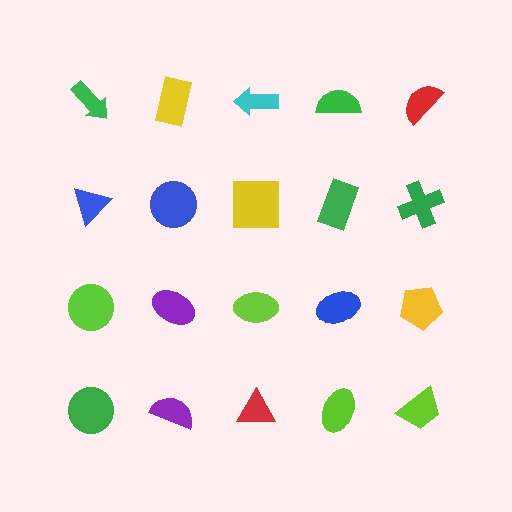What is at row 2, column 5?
A green cross.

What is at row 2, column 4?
A green rectangle.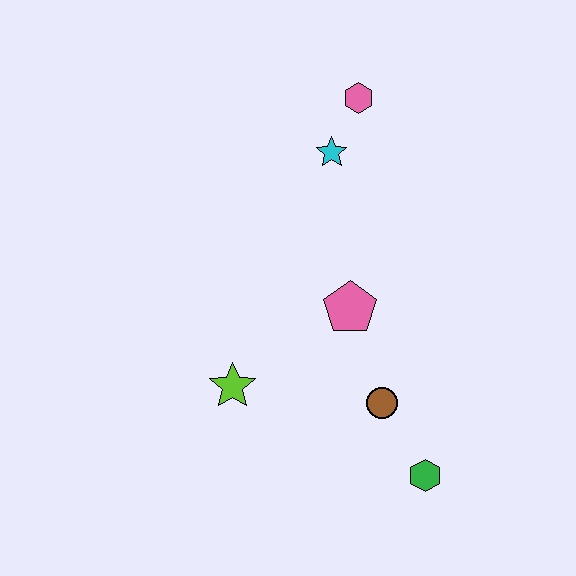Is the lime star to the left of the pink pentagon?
Yes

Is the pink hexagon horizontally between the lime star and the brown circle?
Yes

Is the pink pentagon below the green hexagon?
No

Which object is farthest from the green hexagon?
The pink hexagon is farthest from the green hexagon.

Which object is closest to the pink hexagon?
The cyan star is closest to the pink hexagon.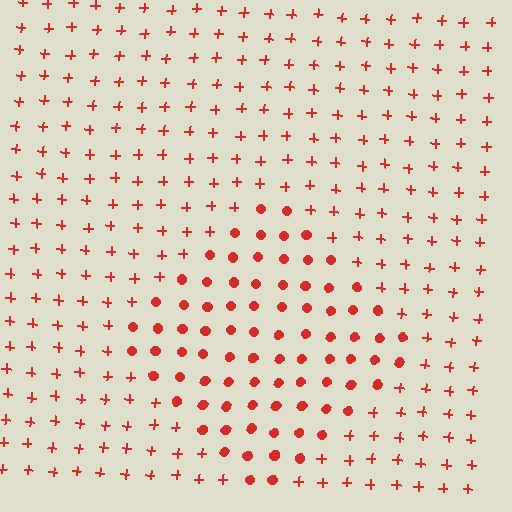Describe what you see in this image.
The image is filled with small red elements arranged in a uniform grid. A diamond-shaped region contains circles, while the surrounding area contains plus signs. The boundary is defined purely by the change in element shape.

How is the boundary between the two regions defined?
The boundary is defined by a change in element shape: circles inside vs. plus signs outside. All elements share the same color and spacing.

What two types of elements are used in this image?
The image uses circles inside the diamond region and plus signs outside it.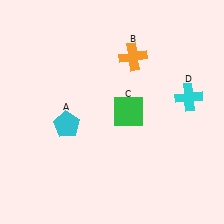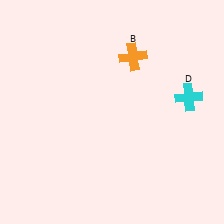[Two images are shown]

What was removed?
The cyan pentagon (A), the green square (C) were removed in Image 2.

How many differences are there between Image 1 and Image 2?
There are 2 differences between the two images.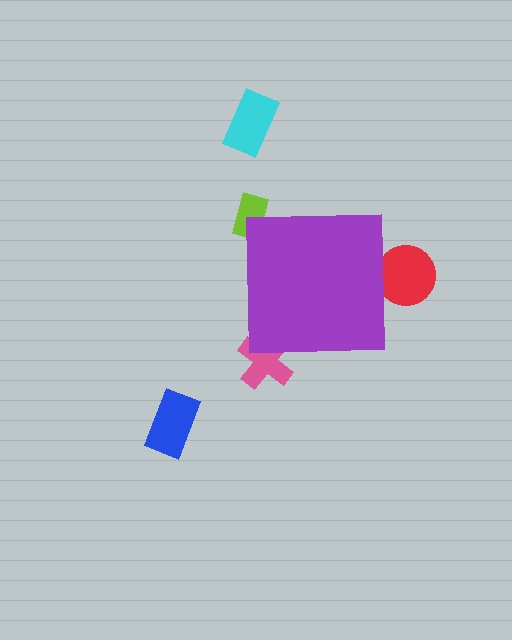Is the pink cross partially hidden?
Yes, the pink cross is partially hidden behind the purple square.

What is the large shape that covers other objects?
A purple square.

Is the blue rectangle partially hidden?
No, the blue rectangle is fully visible.